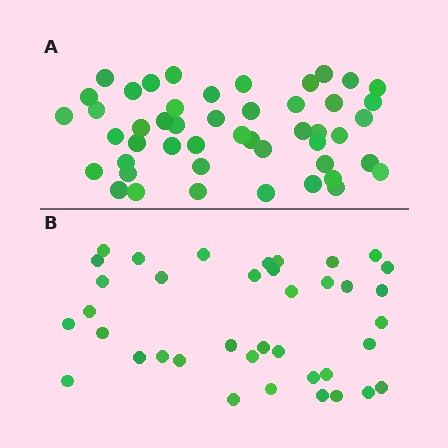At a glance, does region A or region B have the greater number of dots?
Region A (the top region) has more dots.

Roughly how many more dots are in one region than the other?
Region A has roughly 10 or so more dots than region B.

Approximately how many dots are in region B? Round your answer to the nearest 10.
About 40 dots. (The exact count is 38, which rounds to 40.)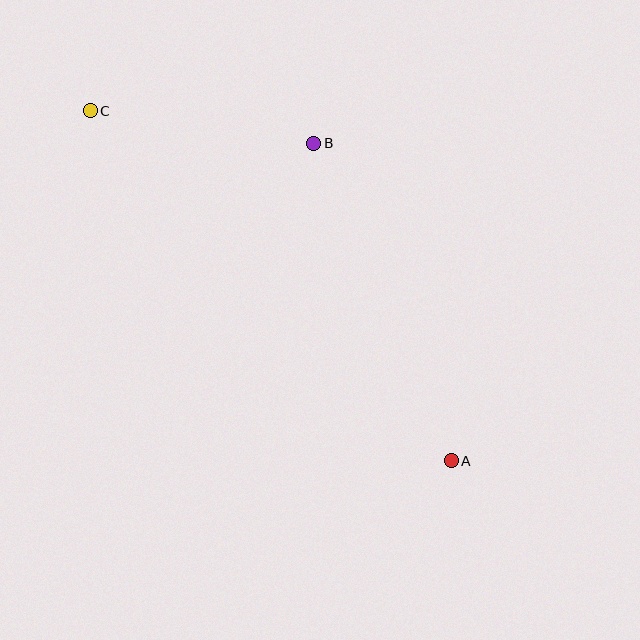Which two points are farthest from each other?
Points A and C are farthest from each other.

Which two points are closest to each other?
Points B and C are closest to each other.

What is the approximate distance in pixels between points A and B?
The distance between A and B is approximately 346 pixels.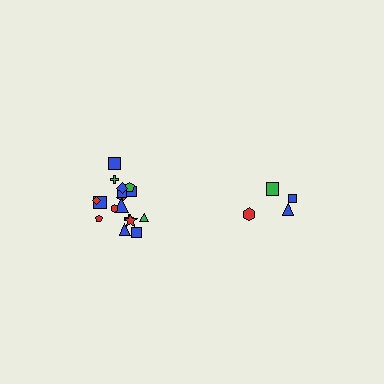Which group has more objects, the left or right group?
The left group.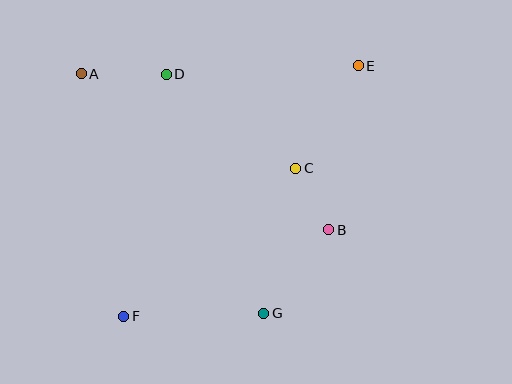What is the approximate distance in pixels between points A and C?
The distance between A and C is approximately 235 pixels.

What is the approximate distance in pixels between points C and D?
The distance between C and D is approximately 160 pixels.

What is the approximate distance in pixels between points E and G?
The distance between E and G is approximately 265 pixels.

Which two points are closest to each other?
Points B and C are closest to each other.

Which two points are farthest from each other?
Points E and F are farthest from each other.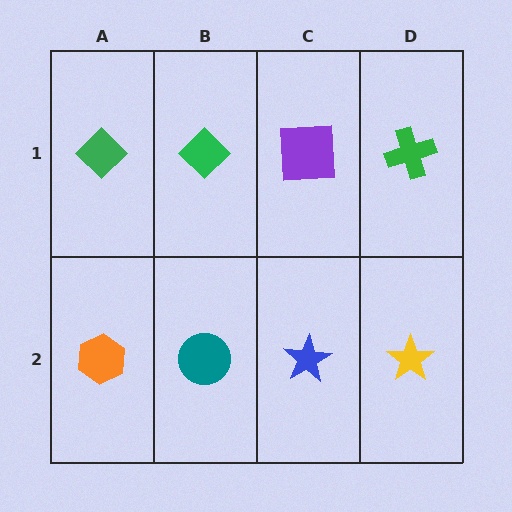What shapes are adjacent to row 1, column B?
A teal circle (row 2, column B), a green diamond (row 1, column A), a purple square (row 1, column C).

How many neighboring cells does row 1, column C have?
3.